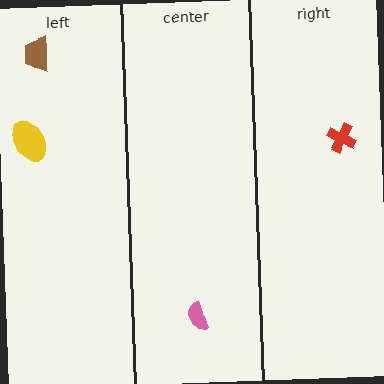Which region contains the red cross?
The right region.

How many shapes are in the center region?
1.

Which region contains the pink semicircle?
The center region.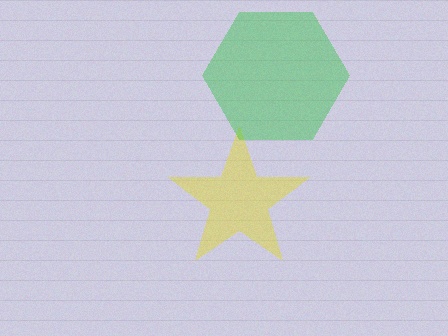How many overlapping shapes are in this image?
There are 2 overlapping shapes in the image.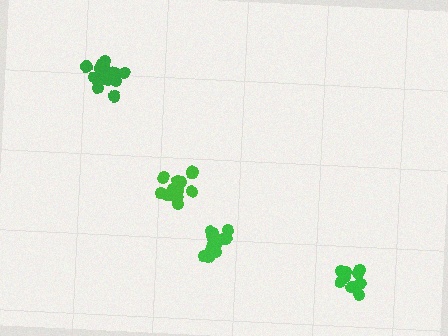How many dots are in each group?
Group 1: 15 dots, Group 2: 16 dots, Group 3: 16 dots, Group 4: 11 dots (58 total).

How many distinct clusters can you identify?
There are 4 distinct clusters.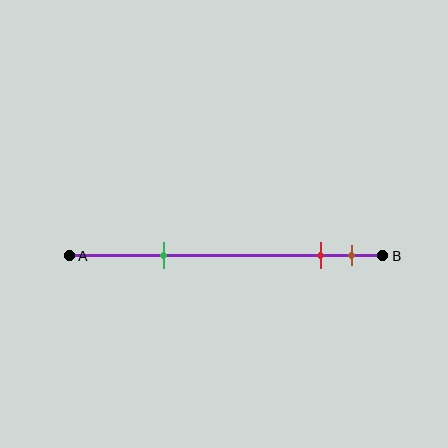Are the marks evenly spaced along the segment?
No, the marks are not evenly spaced.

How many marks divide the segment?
There are 3 marks dividing the segment.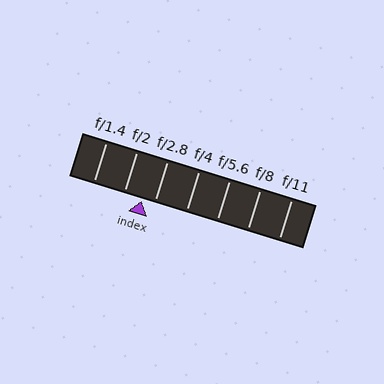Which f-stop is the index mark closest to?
The index mark is closest to f/2.8.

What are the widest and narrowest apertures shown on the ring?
The widest aperture shown is f/1.4 and the narrowest is f/11.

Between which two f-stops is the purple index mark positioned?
The index mark is between f/2 and f/2.8.